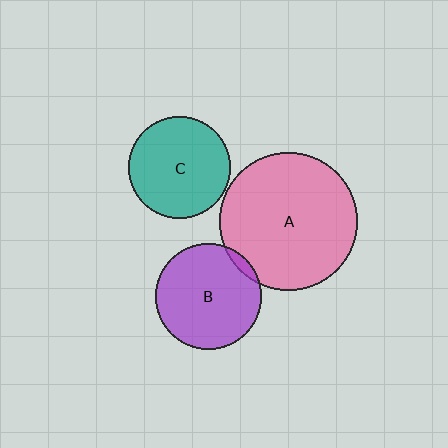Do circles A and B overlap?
Yes.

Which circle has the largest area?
Circle A (pink).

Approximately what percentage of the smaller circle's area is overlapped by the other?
Approximately 5%.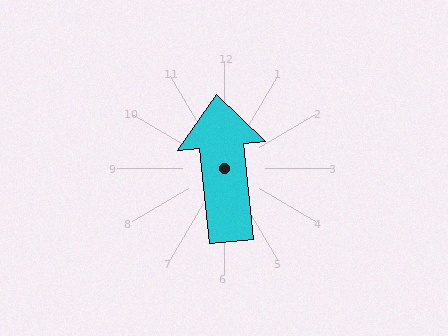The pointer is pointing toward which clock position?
Roughly 12 o'clock.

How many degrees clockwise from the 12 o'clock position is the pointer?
Approximately 354 degrees.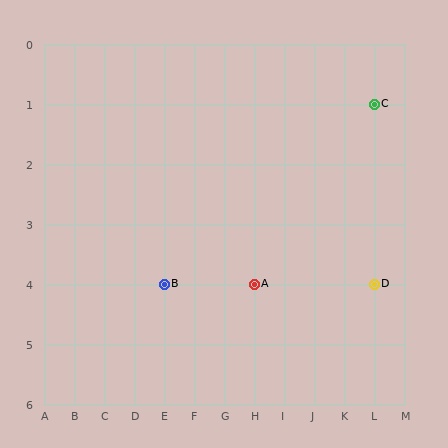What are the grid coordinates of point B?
Point B is at grid coordinates (E, 4).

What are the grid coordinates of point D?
Point D is at grid coordinates (L, 4).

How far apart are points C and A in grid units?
Points C and A are 4 columns and 3 rows apart (about 5.0 grid units diagonally).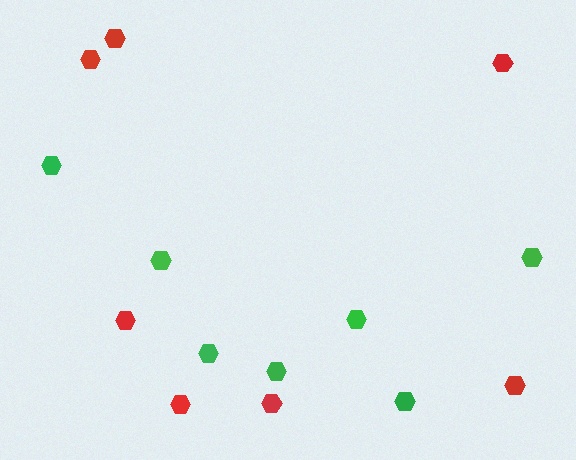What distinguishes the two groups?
There are 2 groups: one group of green hexagons (7) and one group of red hexagons (7).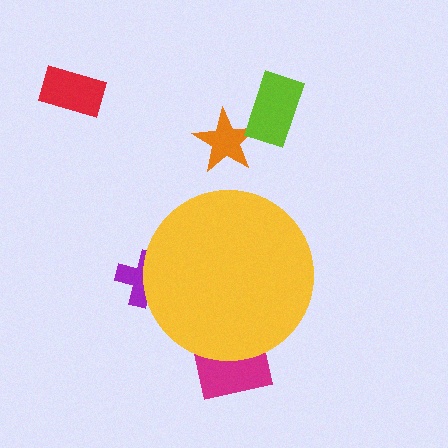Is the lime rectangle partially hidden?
No, the lime rectangle is fully visible.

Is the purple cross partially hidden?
Yes, the purple cross is partially hidden behind the yellow circle.